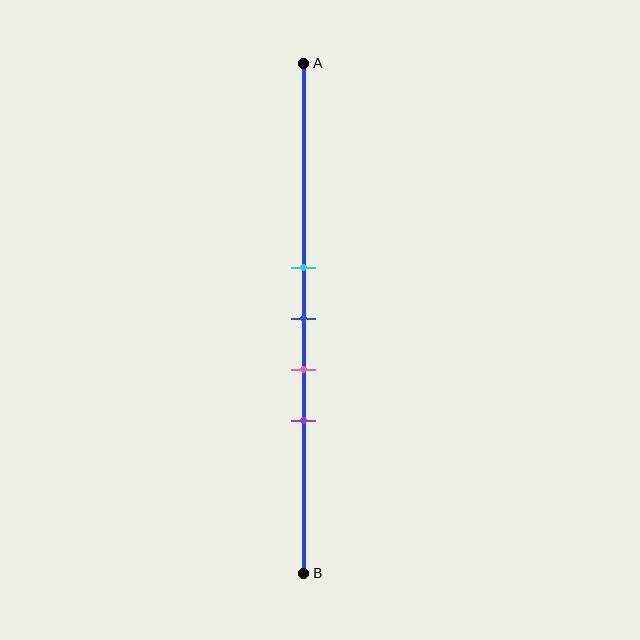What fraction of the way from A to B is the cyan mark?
The cyan mark is approximately 40% (0.4) of the way from A to B.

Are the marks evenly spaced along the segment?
Yes, the marks are approximately evenly spaced.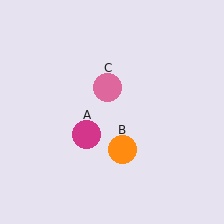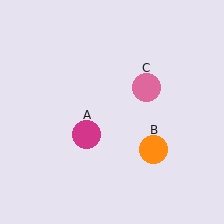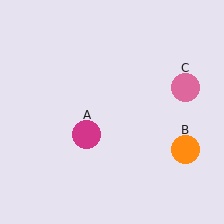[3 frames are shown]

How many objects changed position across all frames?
2 objects changed position: orange circle (object B), pink circle (object C).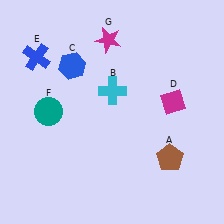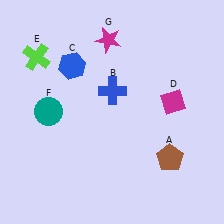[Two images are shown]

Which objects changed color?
B changed from cyan to blue. E changed from blue to lime.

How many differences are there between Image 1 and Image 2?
There are 2 differences between the two images.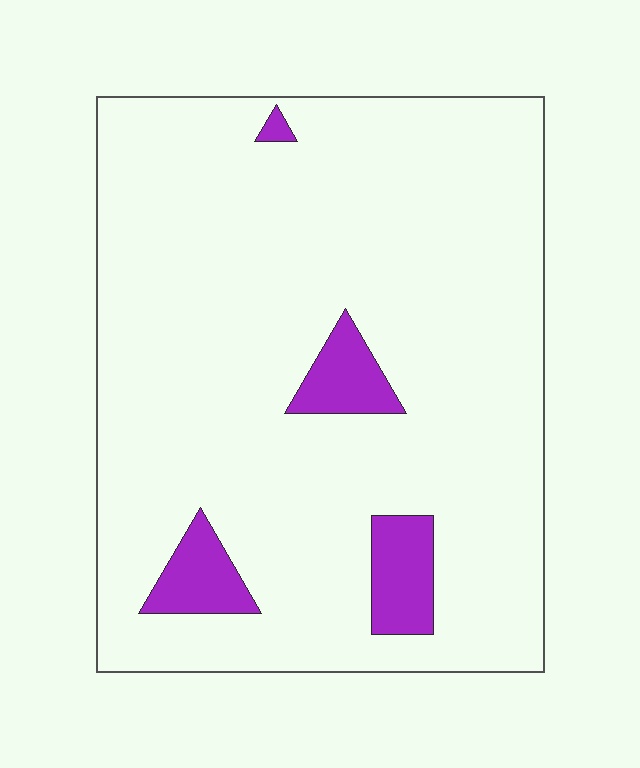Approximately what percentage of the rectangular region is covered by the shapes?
Approximately 10%.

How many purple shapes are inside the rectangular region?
4.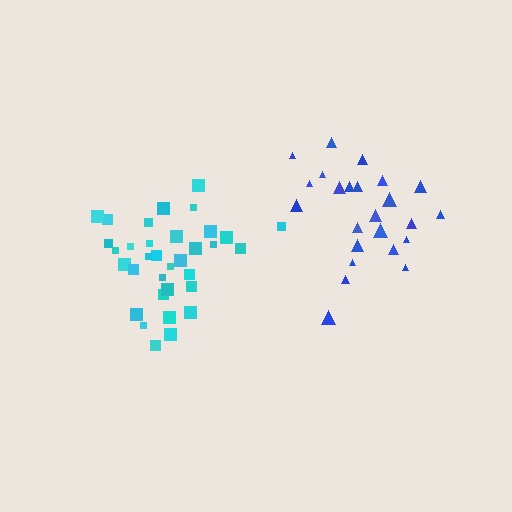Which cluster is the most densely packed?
Cyan.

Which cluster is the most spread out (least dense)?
Blue.